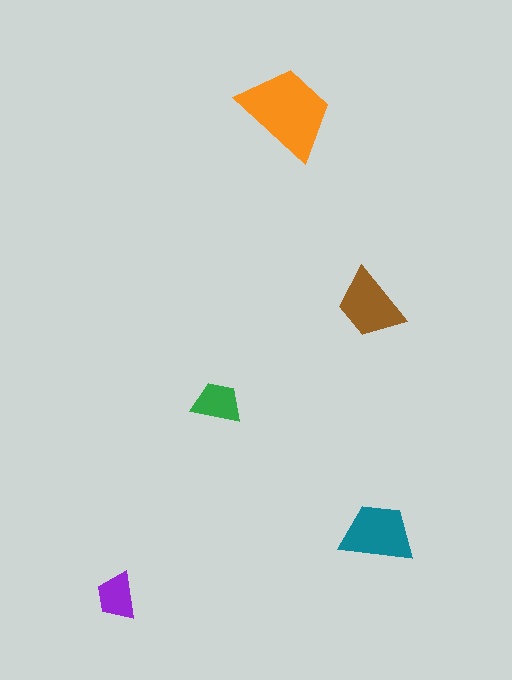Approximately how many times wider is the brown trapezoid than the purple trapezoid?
About 1.5 times wider.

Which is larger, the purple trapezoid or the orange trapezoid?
The orange one.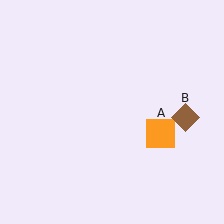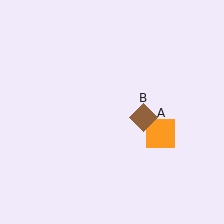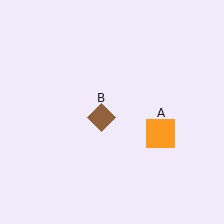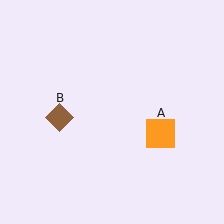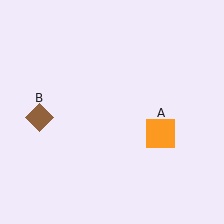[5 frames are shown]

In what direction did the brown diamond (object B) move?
The brown diamond (object B) moved left.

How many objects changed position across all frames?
1 object changed position: brown diamond (object B).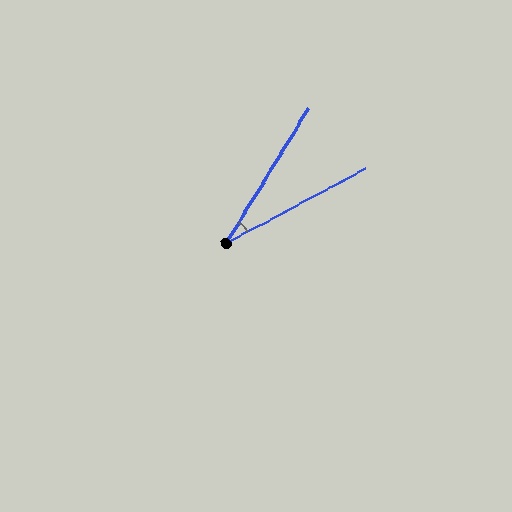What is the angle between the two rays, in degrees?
Approximately 30 degrees.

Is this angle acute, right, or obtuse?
It is acute.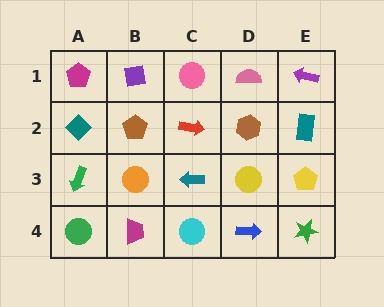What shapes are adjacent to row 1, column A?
A teal diamond (row 2, column A), a purple square (row 1, column B).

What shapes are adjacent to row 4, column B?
An orange circle (row 3, column B), a green circle (row 4, column A), a cyan circle (row 4, column C).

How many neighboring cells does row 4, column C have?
3.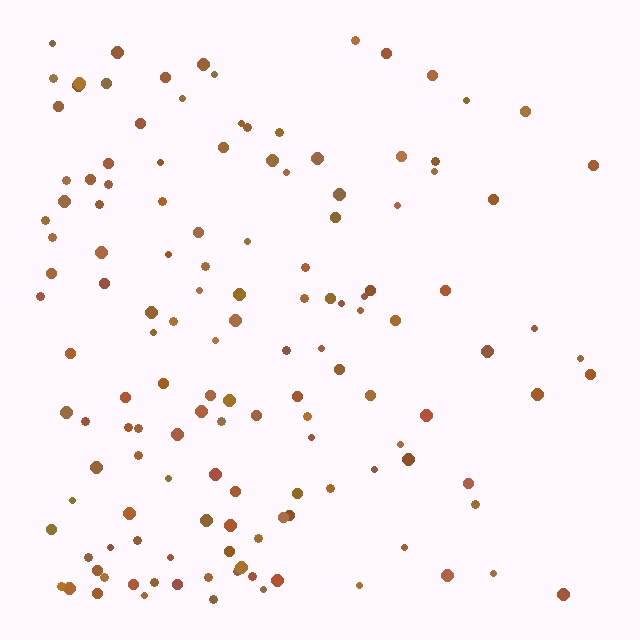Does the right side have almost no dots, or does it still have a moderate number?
Still a moderate number, just noticeably fewer than the left.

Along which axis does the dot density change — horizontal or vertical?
Horizontal.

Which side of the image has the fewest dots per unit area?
The right.